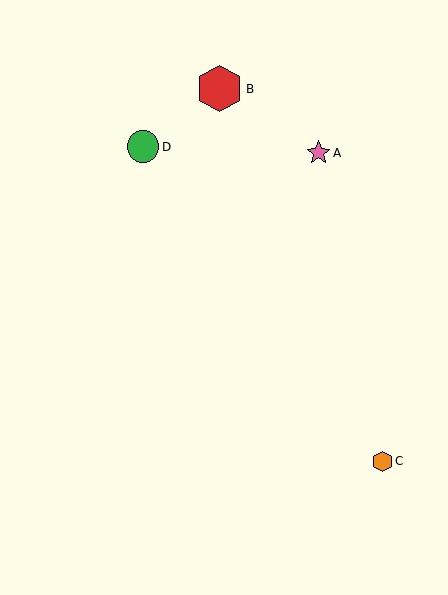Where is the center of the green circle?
The center of the green circle is at (143, 147).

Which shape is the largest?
The red hexagon (labeled B) is the largest.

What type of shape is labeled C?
Shape C is an orange hexagon.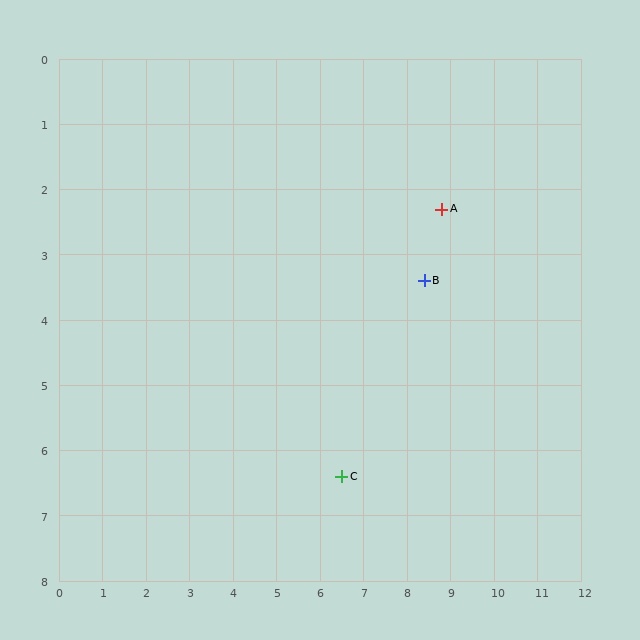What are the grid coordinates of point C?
Point C is at approximately (6.5, 6.4).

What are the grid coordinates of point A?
Point A is at approximately (8.8, 2.3).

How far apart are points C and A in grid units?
Points C and A are about 4.7 grid units apart.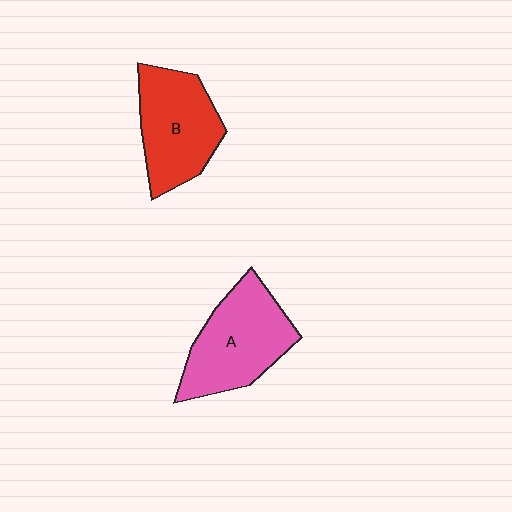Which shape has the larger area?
Shape A (pink).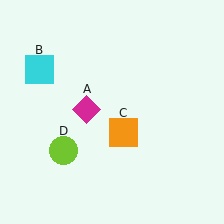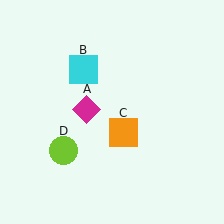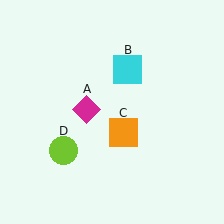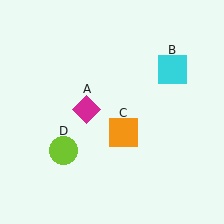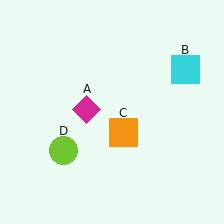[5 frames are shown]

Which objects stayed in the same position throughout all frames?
Magenta diamond (object A) and orange square (object C) and lime circle (object D) remained stationary.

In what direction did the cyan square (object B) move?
The cyan square (object B) moved right.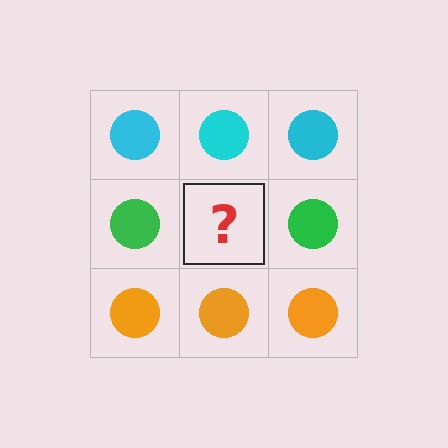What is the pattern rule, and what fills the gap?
The rule is that each row has a consistent color. The gap should be filled with a green circle.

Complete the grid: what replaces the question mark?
The question mark should be replaced with a green circle.